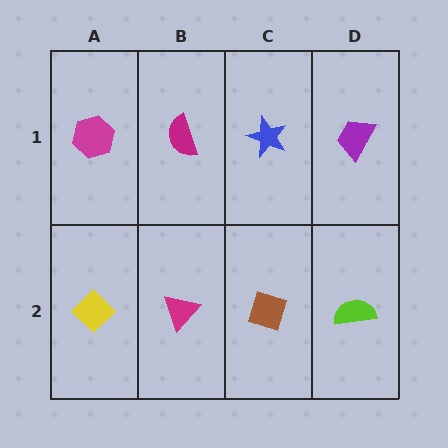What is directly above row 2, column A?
A magenta hexagon.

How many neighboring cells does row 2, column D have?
2.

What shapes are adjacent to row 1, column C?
A brown diamond (row 2, column C), a magenta semicircle (row 1, column B), a purple trapezoid (row 1, column D).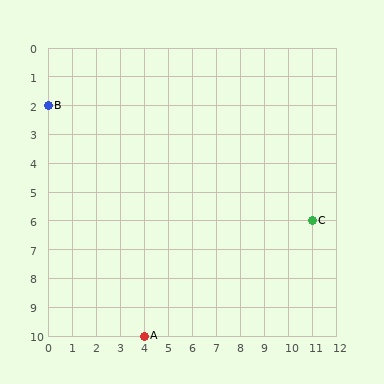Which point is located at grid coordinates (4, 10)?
Point A is at (4, 10).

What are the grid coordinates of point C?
Point C is at grid coordinates (11, 6).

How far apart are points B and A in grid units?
Points B and A are 4 columns and 8 rows apart (about 8.9 grid units diagonally).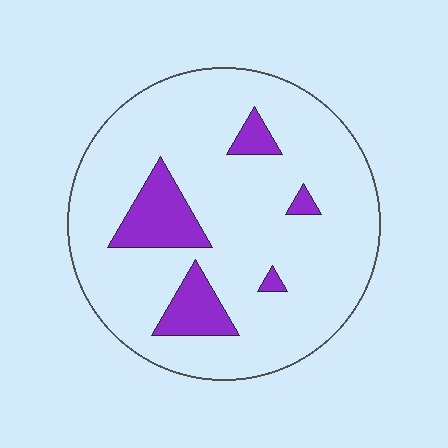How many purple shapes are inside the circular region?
5.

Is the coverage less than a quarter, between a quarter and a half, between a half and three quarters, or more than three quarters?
Less than a quarter.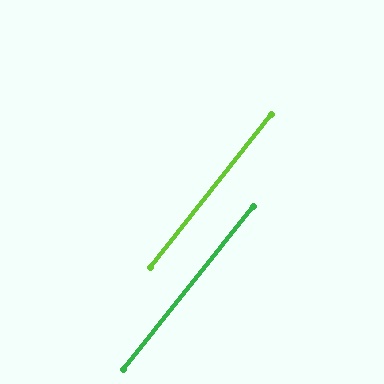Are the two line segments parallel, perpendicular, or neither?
Parallel — their directions differ by only 0.3°.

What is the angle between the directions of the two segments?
Approximately 0 degrees.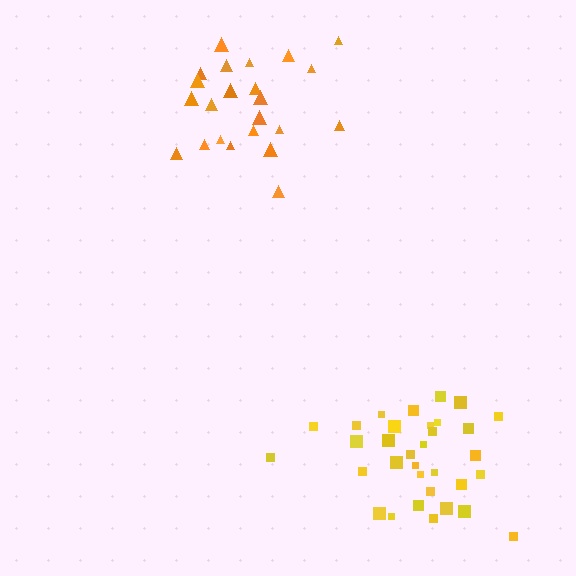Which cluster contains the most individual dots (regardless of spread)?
Yellow (33).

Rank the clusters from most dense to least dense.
yellow, orange.